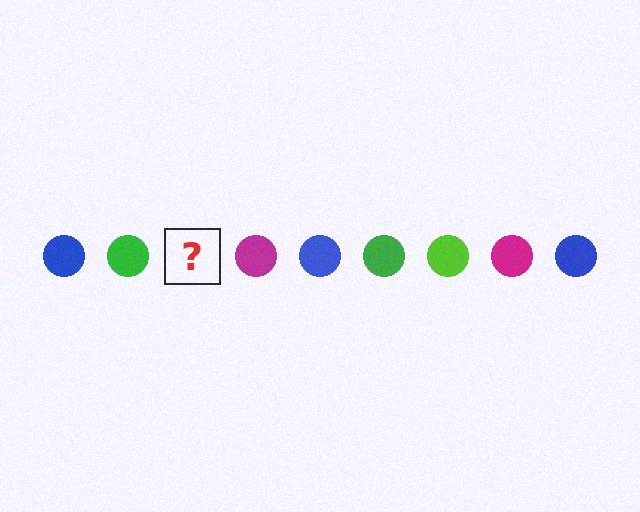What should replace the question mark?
The question mark should be replaced with a lime circle.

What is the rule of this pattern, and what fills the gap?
The rule is that the pattern cycles through blue, green, lime, magenta circles. The gap should be filled with a lime circle.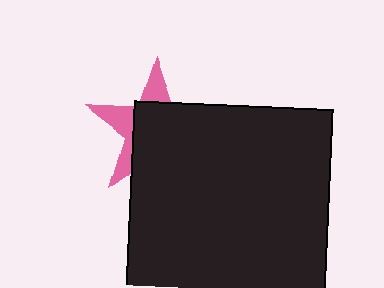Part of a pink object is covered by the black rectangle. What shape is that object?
It is a star.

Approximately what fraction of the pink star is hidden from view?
Roughly 66% of the pink star is hidden behind the black rectangle.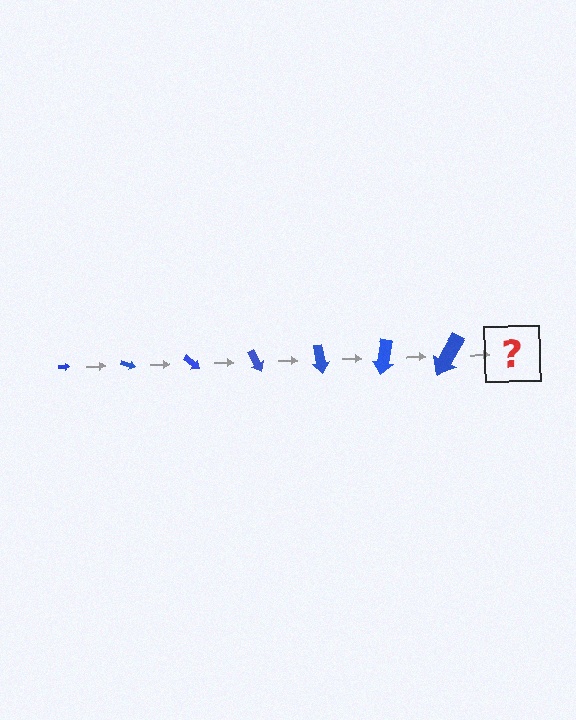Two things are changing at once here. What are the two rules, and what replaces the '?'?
The two rules are that the arrow grows larger each step and it rotates 20 degrees each step. The '?' should be an arrow, larger than the previous one and rotated 140 degrees from the start.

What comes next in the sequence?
The next element should be an arrow, larger than the previous one and rotated 140 degrees from the start.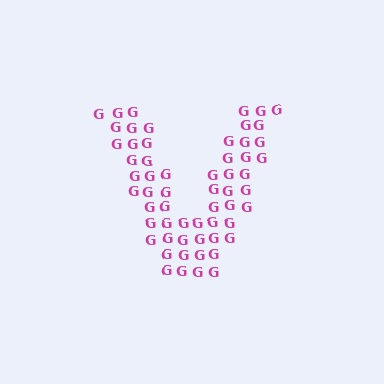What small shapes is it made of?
It is made of small letter G's.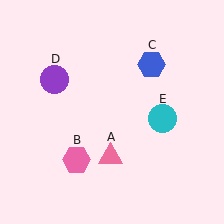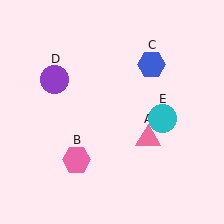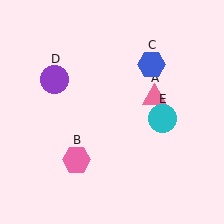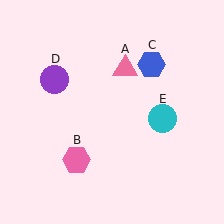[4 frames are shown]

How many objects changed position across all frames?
1 object changed position: pink triangle (object A).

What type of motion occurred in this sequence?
The pink triangle (object A) rotated counterclockwise around the center of the scene.